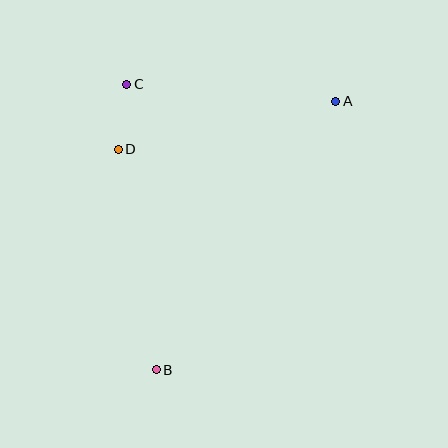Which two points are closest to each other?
Points C and D are closest to each other.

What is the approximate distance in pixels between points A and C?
The distance between A and C is approximately 210 pixels.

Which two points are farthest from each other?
Points A and B are farthest from each other.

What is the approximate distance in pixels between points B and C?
The distance between B and C is approximately 287 pixels.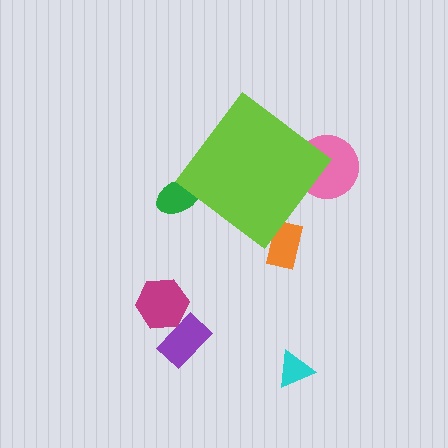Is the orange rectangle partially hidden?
Yes, the orange rectangle is partially hidden behind the lime diamond.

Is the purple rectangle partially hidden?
No, the purple rectangle is fully visible.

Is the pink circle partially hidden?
Yes, the pink circle is partially hidden behind the lime diamond.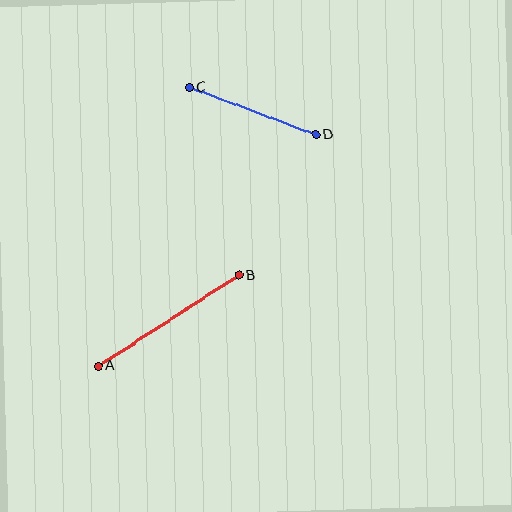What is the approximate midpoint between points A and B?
The midpoint is at approximately (169, 320) pixels.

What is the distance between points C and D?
The distance is approximately 135 pixels.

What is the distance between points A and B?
The distance is approximately 167 pixels.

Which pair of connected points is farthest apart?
Points A and B are farthest apart.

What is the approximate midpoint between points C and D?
The midpoint is at approximately (252, 111) pixels.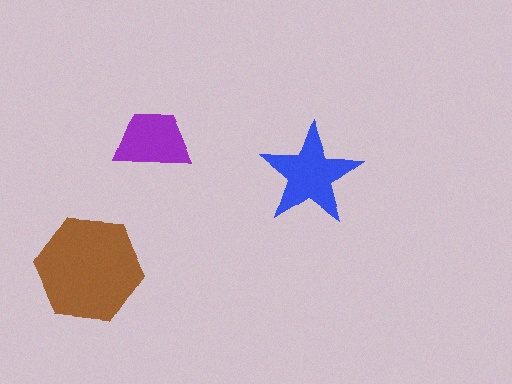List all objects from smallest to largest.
The purple trapezoid, the blue star, the brown hexagon.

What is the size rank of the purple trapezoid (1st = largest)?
3rd.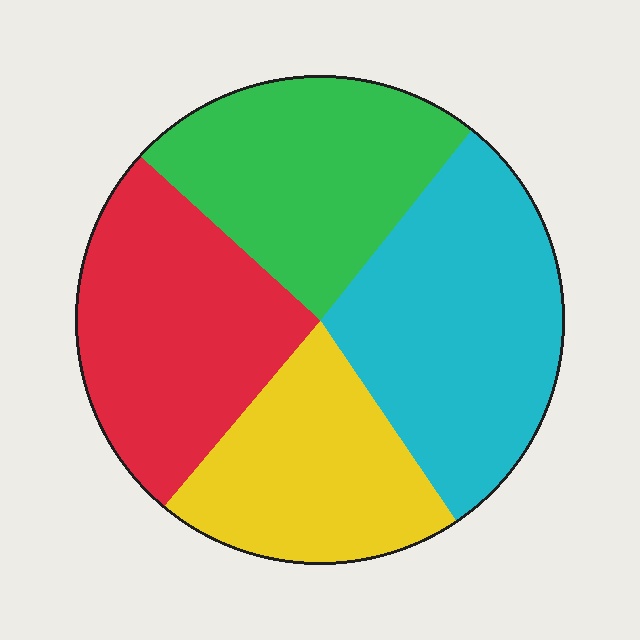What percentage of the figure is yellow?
Yellow covers around 20% of the figure.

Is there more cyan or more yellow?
Cyan.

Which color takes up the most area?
Cyan, at roughly 30%.